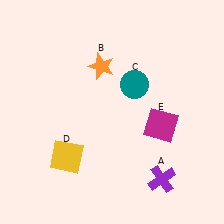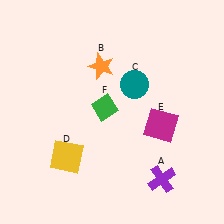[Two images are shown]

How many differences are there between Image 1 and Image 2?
There is 1 difference between the two images.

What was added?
A green diamond (F) was added in Image 2.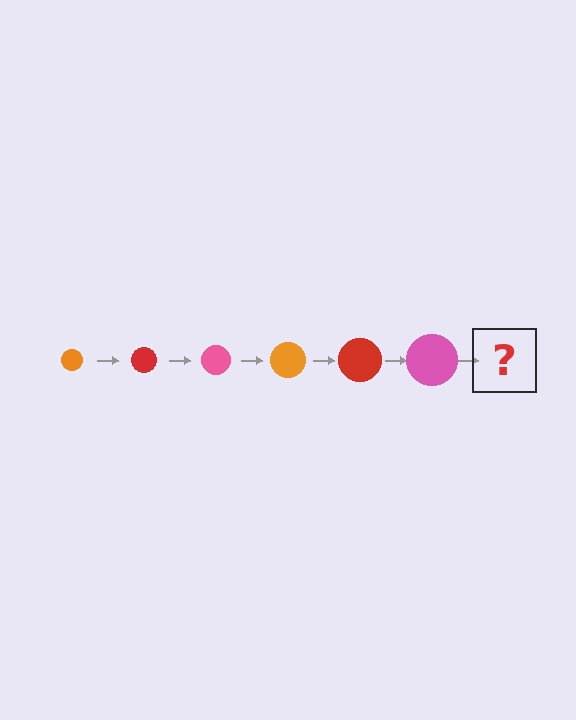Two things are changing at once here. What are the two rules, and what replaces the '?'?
The two rules are that the circle grows larger each step and the color cycles through orange, red, and pink. The '?' should be an orange circle, larger than the previous one.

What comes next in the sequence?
The next element should be an orange circle, larger than the previous one.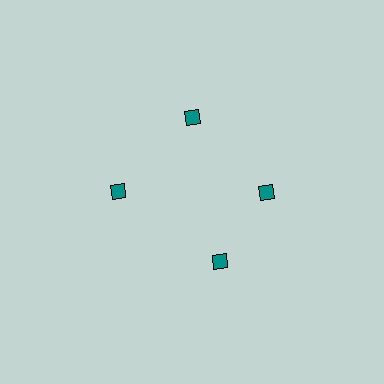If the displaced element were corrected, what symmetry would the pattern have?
It would have 4-fold rotational symmetry — the pattern would map onto itself every 90 degrees.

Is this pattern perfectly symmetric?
No. The 4 teal diamonds are arranged in a ring, but one element near the 6 o'clock position is rotated out of alignment along the ring, breaking the 4-fold rotational symmetry.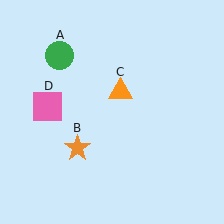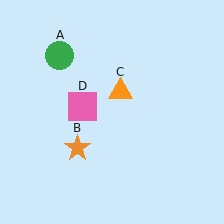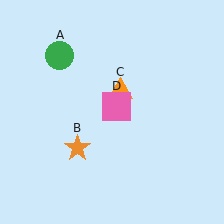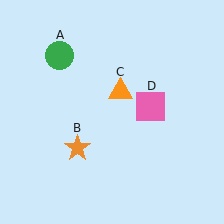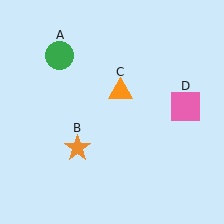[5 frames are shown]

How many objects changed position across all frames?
1 object changed position: pink square (object D).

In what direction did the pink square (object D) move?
The pink square (object D) moved right.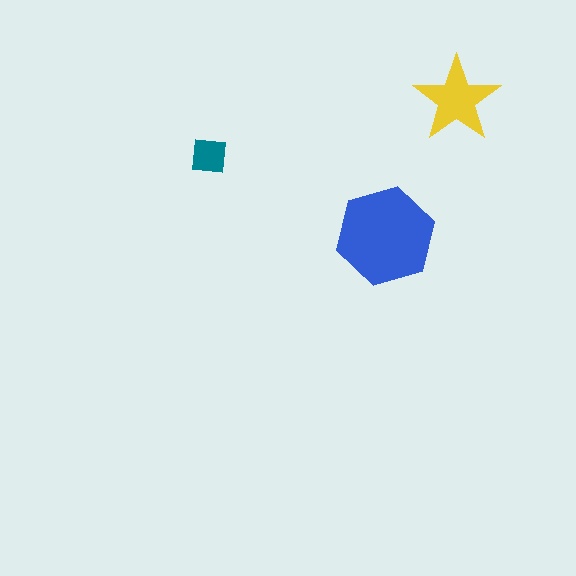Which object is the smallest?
The teal square.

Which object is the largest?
The blue hexagon.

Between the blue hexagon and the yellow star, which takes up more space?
The blue hexagon.